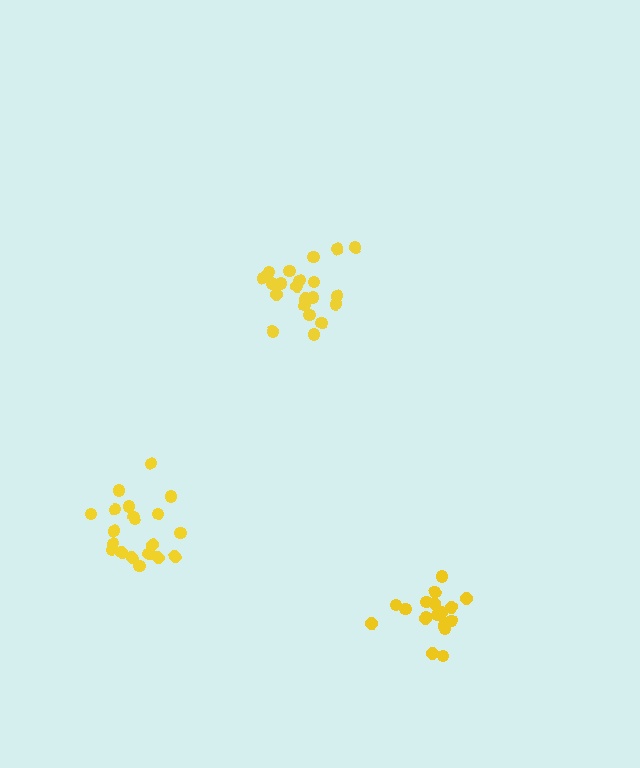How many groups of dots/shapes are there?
There are 3 groups.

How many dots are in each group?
Group 1: 21 dots, Group 2: 20 dots, Group 3: 19 dots (60 total).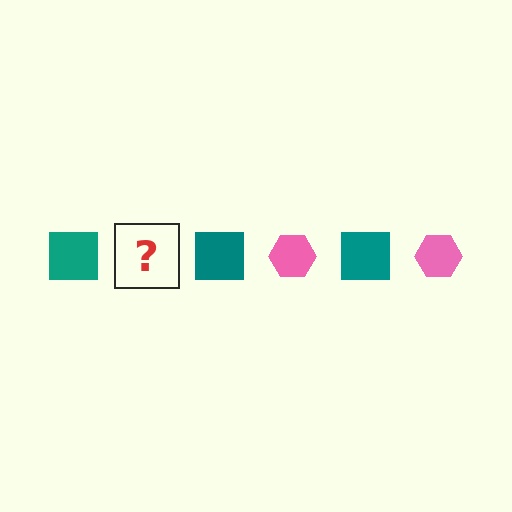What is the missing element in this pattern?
The missing element is a pink hexagon.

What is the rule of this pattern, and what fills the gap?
The rule is that the pattern alternates between teal square and pink hexagon. The gap should be filled with a pink hexagon.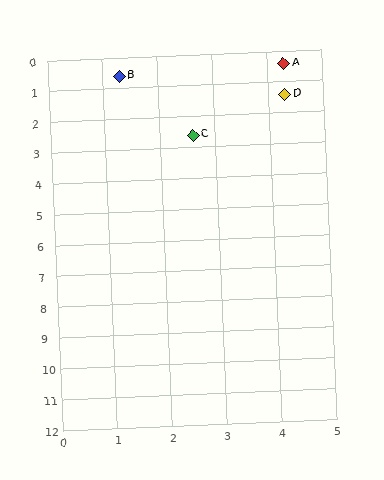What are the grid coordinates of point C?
Point C is at approximately (2.6, 2.6).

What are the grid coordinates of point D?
Point D is at approximately (4.3, 1.4).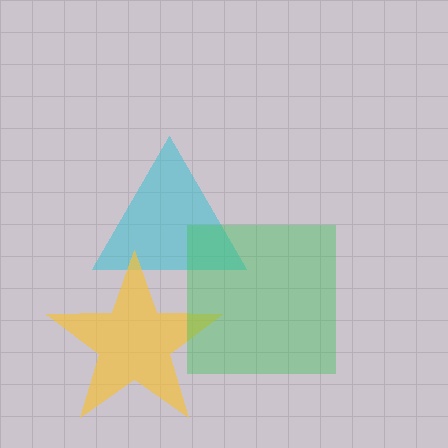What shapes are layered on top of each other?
The layered shapes are: a cyan triangle, a yellow star, a green square.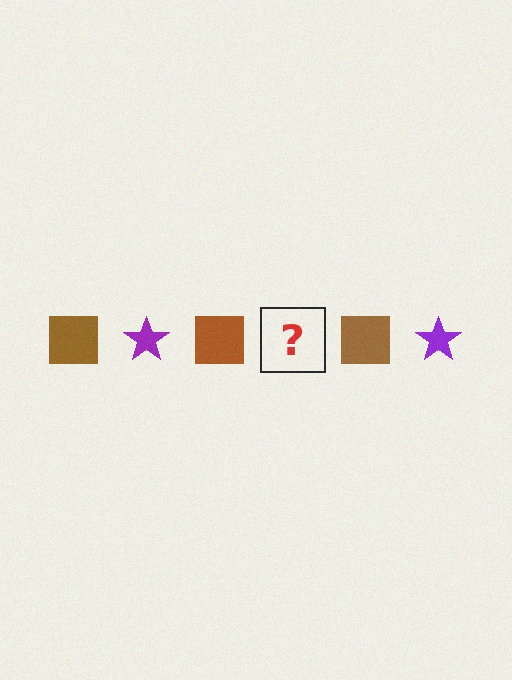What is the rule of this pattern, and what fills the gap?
The rule is that the pattern alternates between brown square and purple star. The gap should be filled with a purple star.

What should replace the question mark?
The question mark should be replaced with a purple star.